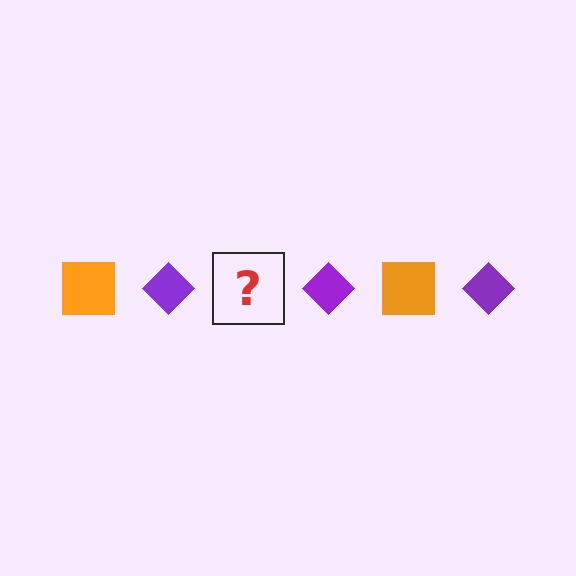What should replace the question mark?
The question mark should be replaced with an orange square.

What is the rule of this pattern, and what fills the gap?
The rule is that the pattern alternates between orange square and purple diamond. The gap should be filled with an orange square.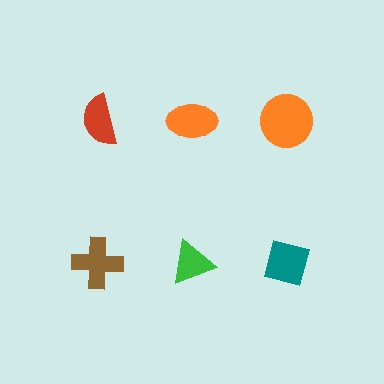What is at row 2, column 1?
A brown cross.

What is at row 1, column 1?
A red semicircle.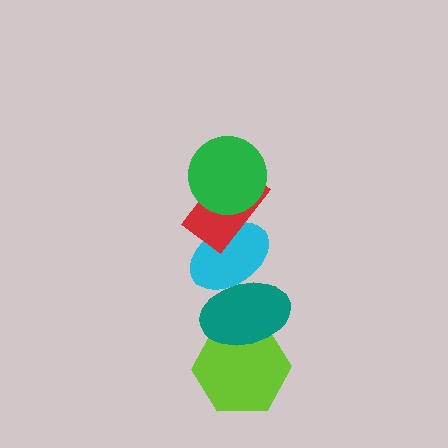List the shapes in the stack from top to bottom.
From top to bottom: the green circle, the red rectangle, the cyan ellipse, the teal ellipse, the lime hexagon.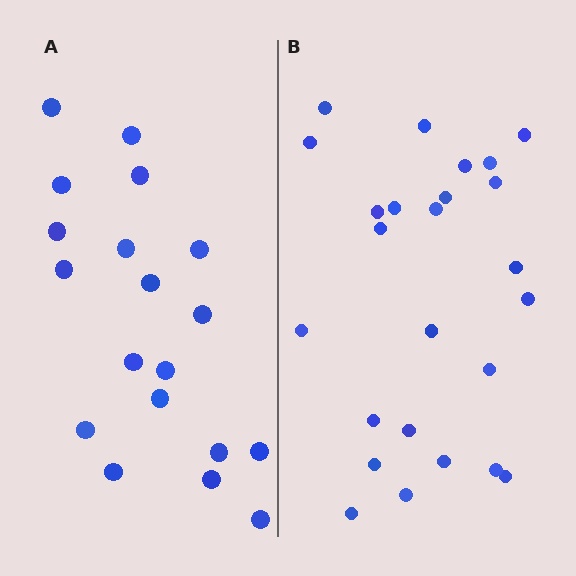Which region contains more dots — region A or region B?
Region B (the right region) has more dots.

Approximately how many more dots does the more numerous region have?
Region B has about 6 more dots than region A.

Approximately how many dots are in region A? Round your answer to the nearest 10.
About 20 dots. (The exact count is 19, which rounds to 20.)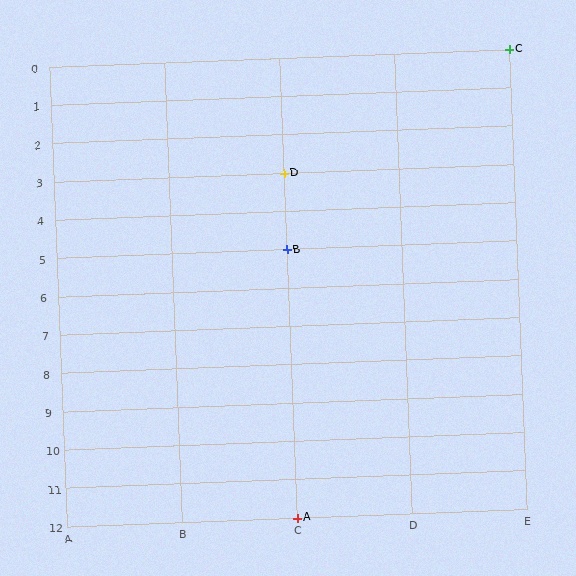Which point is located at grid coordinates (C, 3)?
Point D is at (C, 3).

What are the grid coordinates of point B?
Point B is at grid coordinates (C, 5).